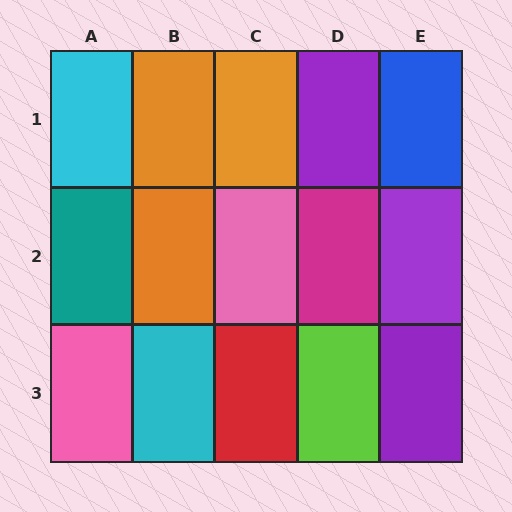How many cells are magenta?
1 cell is magenta.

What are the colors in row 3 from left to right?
Pink, cyan, red, lime, purple.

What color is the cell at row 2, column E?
Purple.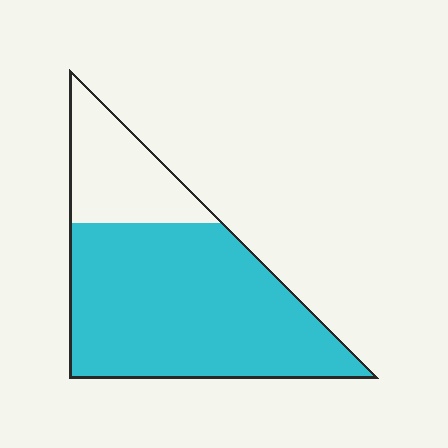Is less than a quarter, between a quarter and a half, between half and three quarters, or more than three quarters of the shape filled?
More than three quarters.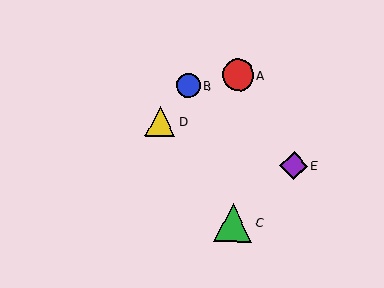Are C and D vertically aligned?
No, C is at x≈233 and D is at x≈161.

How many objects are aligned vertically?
2 objects (A, C) are aligned vertically.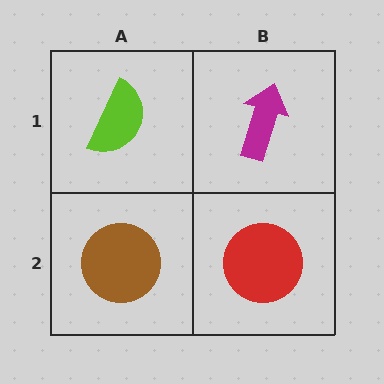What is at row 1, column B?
A magenta arrow.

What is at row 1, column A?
A lime semicircle.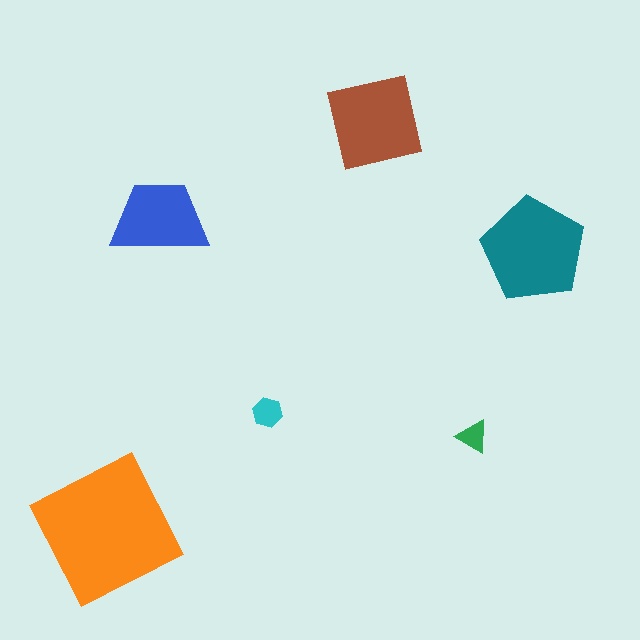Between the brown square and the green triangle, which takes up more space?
The brown square.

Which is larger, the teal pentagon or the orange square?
The orange square.